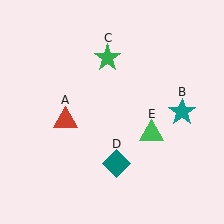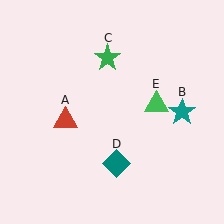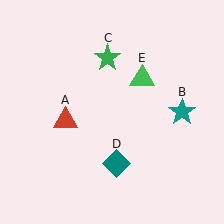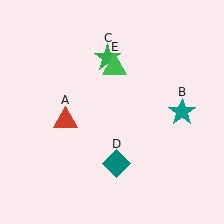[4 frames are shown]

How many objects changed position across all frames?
1 object changed position: green triangle (object E).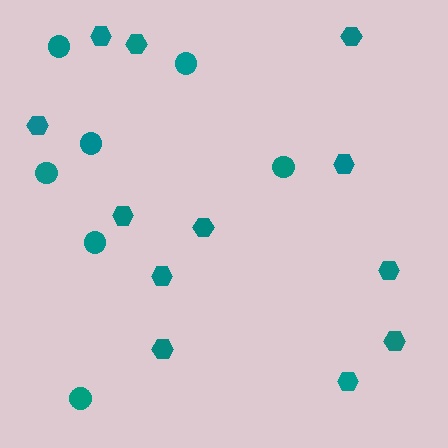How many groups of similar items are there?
There are 2 groups: one group of hexagons (12) and one group of circles (7).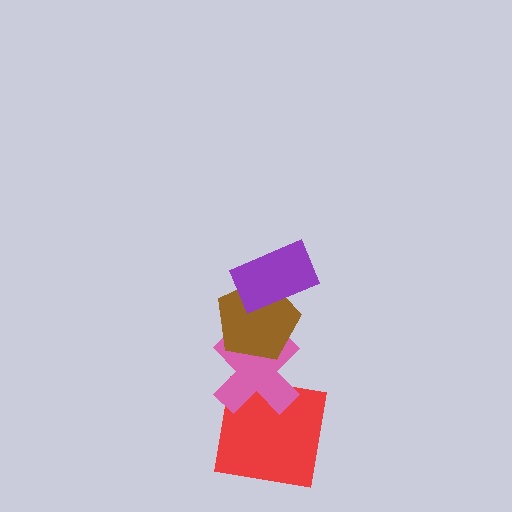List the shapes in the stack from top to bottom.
From top to bottom: the purple rectangle, the brown pentagon, the pink cross, the red square.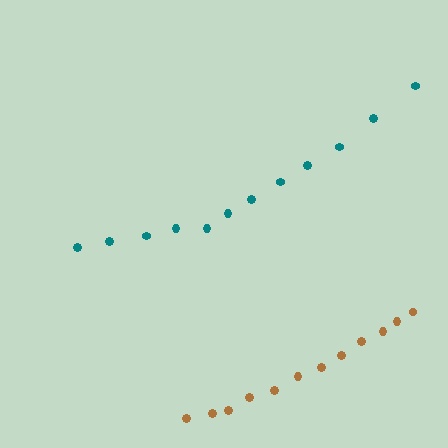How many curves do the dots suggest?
There are 2 distinct paths.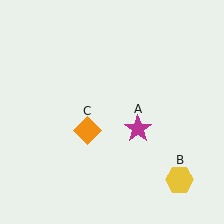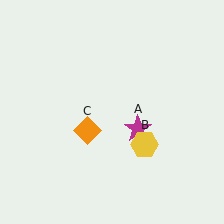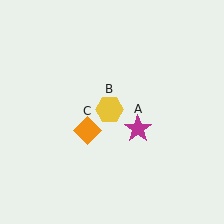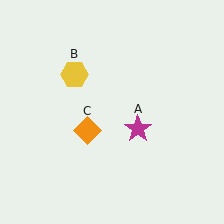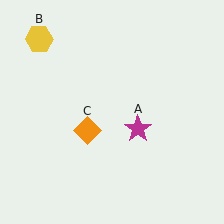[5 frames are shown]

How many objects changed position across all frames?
1 object changed position: yellow hexagon (object B).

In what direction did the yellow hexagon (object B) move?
The yellow hexagon (object B) moved up and to the left.